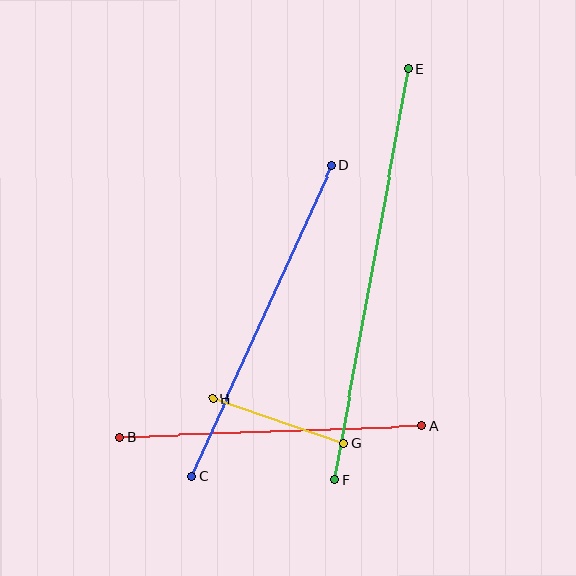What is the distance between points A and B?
The distance is approximately 302 pixels.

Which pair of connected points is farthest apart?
Points E and F are farthest apart.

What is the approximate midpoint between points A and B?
The midpoint is at approximately (271, 432) pixels.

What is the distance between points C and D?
The distance is approximately 341 pixels.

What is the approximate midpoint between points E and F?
The midpoint is at approximately (372, 274) pixels.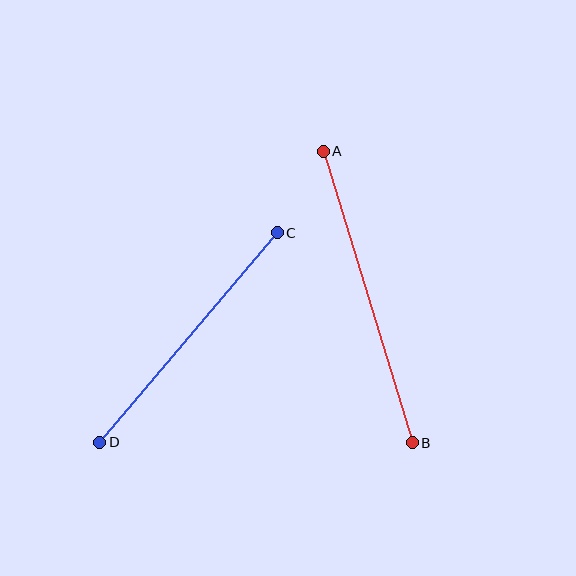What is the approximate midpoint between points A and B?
The midpoint is at approximately (368, 297) pixels.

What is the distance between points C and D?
The distance is approximately 274 pixels.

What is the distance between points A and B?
The distance is approximately 305 pixels.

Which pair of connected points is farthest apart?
Points A and B are farthest apart.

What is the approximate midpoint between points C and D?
The midpoint is at approximately (189, 338) pixels.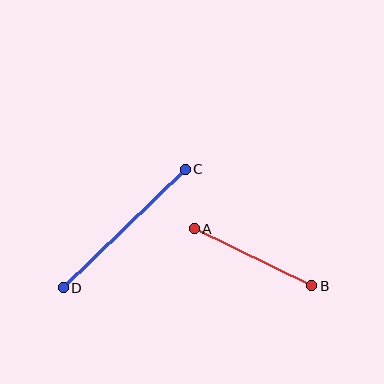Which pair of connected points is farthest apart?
Points C and D are farthest apart.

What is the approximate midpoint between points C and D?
The midpoint is at approximately (124, 229) pixels.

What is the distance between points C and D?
The distance is approximately 170 pixels.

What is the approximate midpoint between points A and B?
The midpoint is at approximately (253, 257) pixels.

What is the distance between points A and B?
The distance is approximately 131 pixels.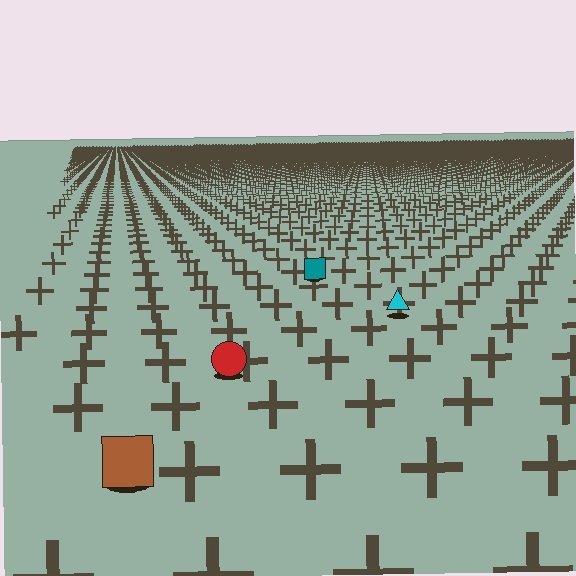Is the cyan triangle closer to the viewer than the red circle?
No. The red circle is closer — you can tell from the texture gradient: the ground texture is coarser near it.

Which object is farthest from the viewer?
The teal square is farthest from the viewer. It appears smaller and the ground texture around it is denser.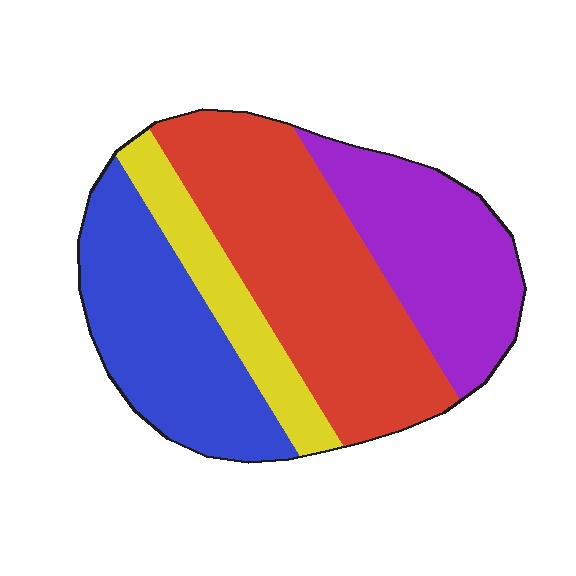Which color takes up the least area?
Yellow, at roughly 15%.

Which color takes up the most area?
Red, at roughly 35%.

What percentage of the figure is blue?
Blue takes up about one quarter (1/4) of the figure.